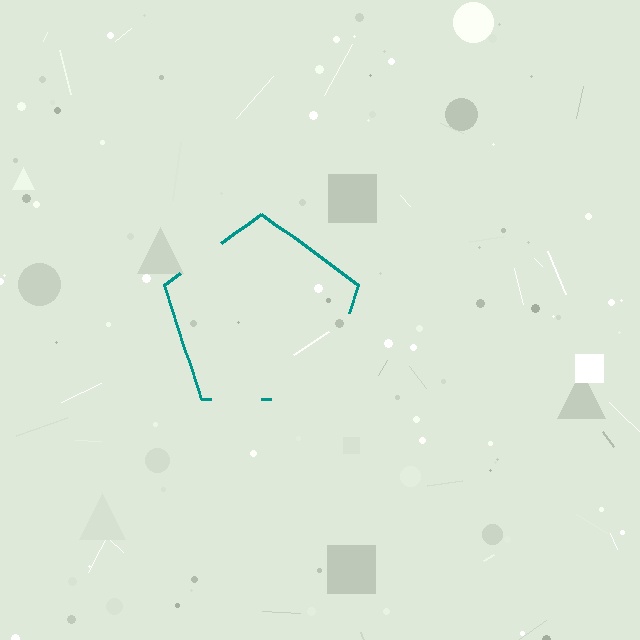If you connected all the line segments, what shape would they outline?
They would outline a pentagon.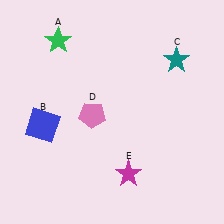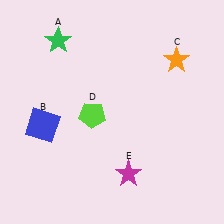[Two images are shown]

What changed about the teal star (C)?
In Image 1, C is teal. In Image 2, it changed to orange.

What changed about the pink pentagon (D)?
In Image 1, D is pink. In Image 2, it changed to lime.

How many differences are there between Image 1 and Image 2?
There are 2 differences between the two images.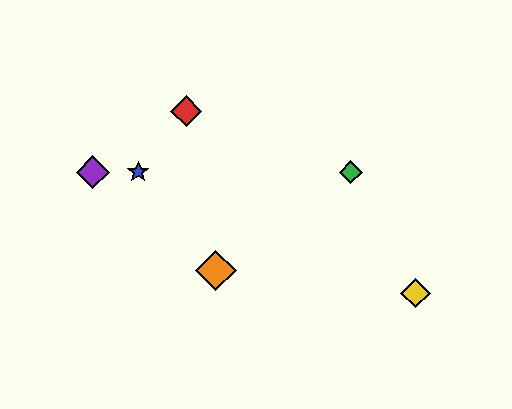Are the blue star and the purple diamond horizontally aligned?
Yes, both are at y≈172.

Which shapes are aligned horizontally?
The blue star, the green diamond, the purple diamond are aligned horizontally.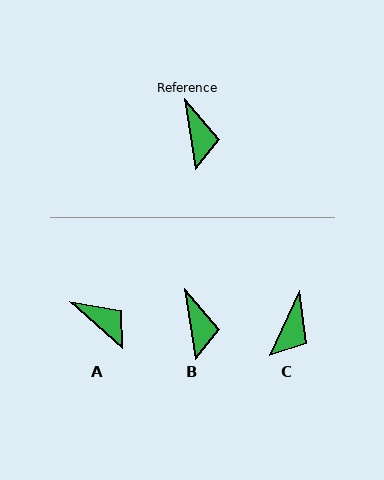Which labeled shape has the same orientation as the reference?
B.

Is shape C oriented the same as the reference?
No, it is off by about 33 degrees.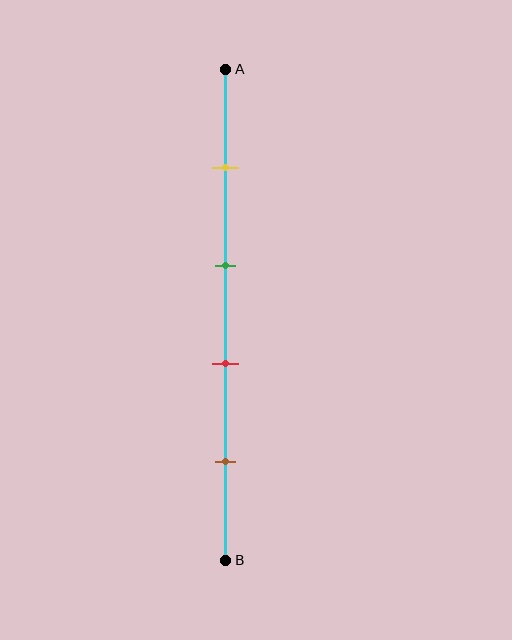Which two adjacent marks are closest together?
The green and red marks are the closest adjacent pair.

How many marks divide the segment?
There are 4 marks dividing the segment.